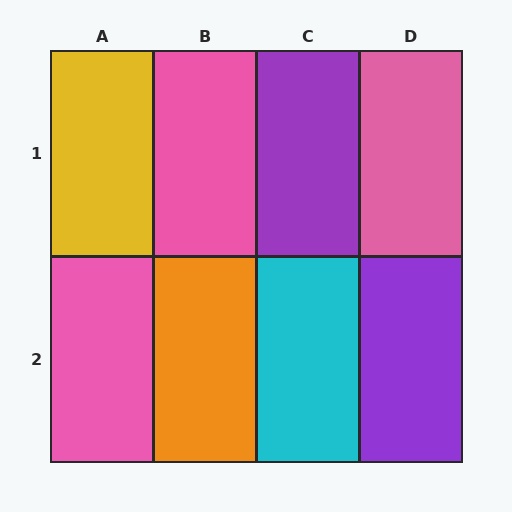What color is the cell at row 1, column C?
Purple.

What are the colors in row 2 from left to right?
Pink, orange, cyan, purple.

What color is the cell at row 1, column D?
Pink.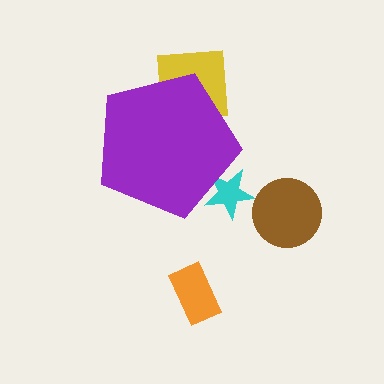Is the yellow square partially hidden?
Yes, the yellow square is partially hidden behind the purple pentagon.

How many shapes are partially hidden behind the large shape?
2 shapes are partially hidden.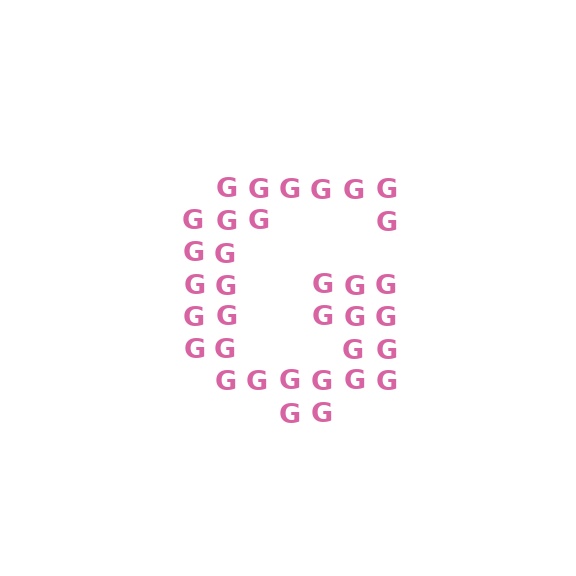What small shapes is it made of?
It is made of small letter G's.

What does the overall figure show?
The overall figure shows the letter G.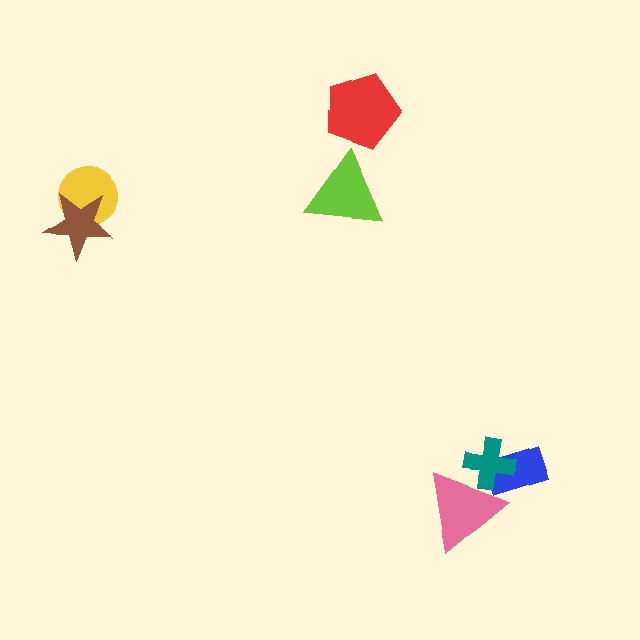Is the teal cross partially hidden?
Yes, it is partially covered by another shape.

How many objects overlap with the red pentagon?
0 objects overlap with the red pentagon.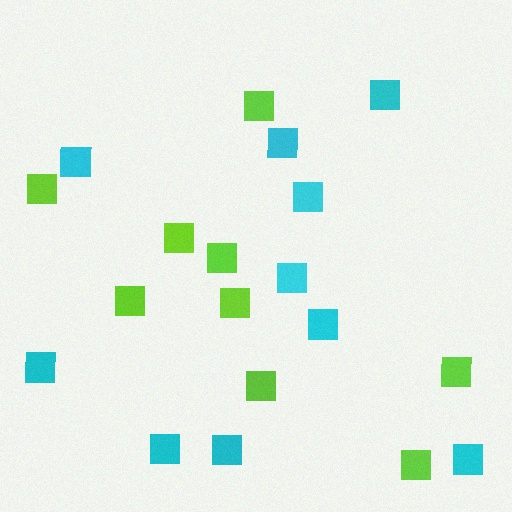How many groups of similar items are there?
There are 2 groups: one group of lime squares (9) and one group of cyan squares (10).